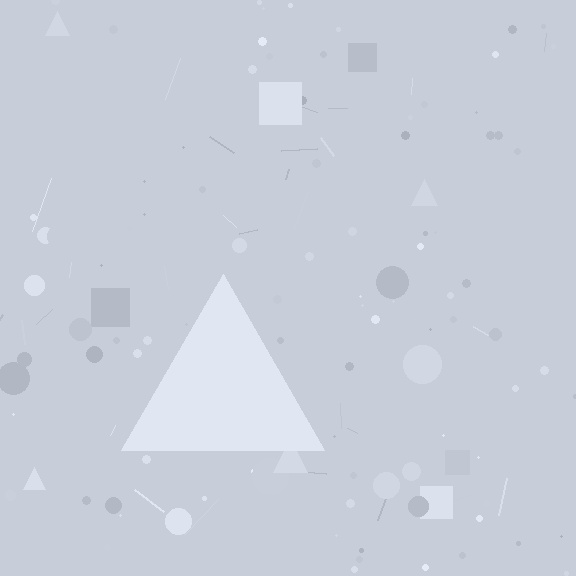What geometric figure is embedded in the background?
A triangle is embedded in the background.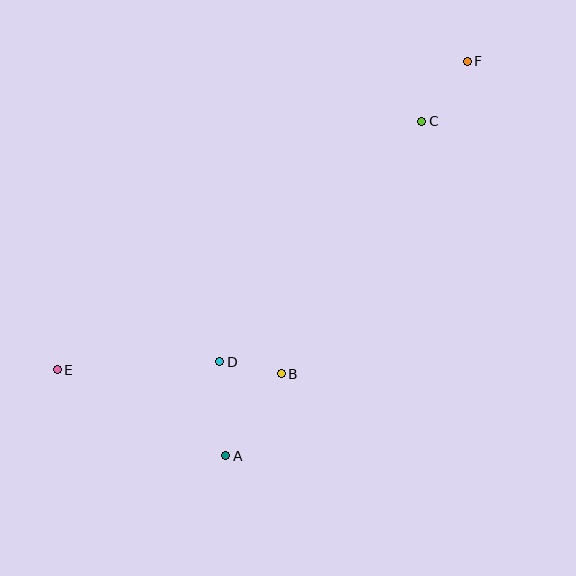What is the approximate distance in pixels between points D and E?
The distance between D and E is approximately 162 pixels.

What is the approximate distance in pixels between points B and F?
The distance between B and F is approximately 364 pixels.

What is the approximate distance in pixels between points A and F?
The distance between A and F is approximately 462 pixels.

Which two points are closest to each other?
Points B and D are closest to each other.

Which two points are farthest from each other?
Points E and F are farthest from each other.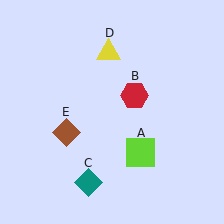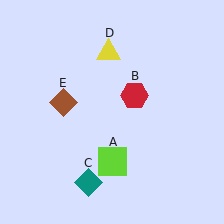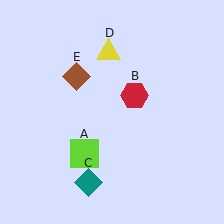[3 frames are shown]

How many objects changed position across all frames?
2 objects changed position: lime square (object A), brown diamond (object E).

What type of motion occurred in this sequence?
The lime square (object A), brown diamond (object E) rotated clockwise around the center of the scene.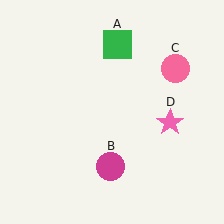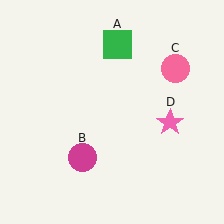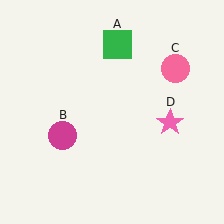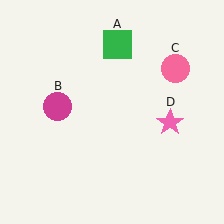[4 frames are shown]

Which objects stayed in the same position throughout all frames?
Green square (object A) and pink circle (object C) and pink star (object D) remained stationary.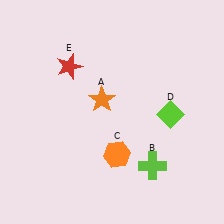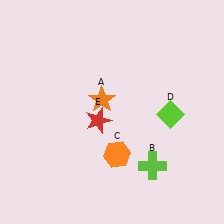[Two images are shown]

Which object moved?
The red star (E) moved down.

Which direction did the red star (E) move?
The red star (E) moved down.